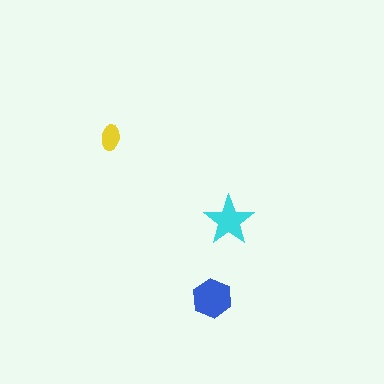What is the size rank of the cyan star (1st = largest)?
2nd.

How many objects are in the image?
There are 3 objects in the image.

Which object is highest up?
The yellow ellipse is topmost.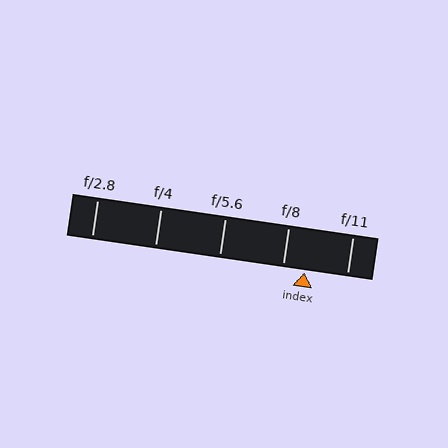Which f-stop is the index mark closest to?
The index mark is closest to f/8.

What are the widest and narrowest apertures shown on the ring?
The widest aperture shown is f/2.8 and the narrowest is f/11.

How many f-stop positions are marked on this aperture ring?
There are 5 f-stop positions marked.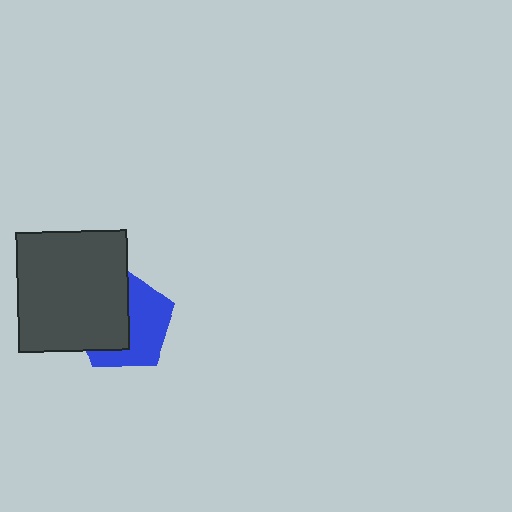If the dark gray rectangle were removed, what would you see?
You would see the complete blue pentagon.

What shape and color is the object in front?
The object in front is a dark gray rectangle.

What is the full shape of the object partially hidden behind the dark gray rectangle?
The partially hidden object is a blue pentagon.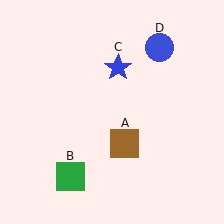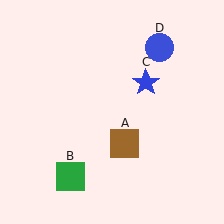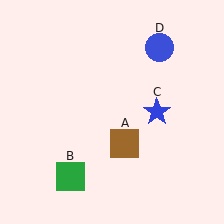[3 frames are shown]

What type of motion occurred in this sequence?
The blue star (object C) rotated clockwise around the center of the scene.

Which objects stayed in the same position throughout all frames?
Brown square (object A) and green square (object B) and blue circle (object D) remained stationary.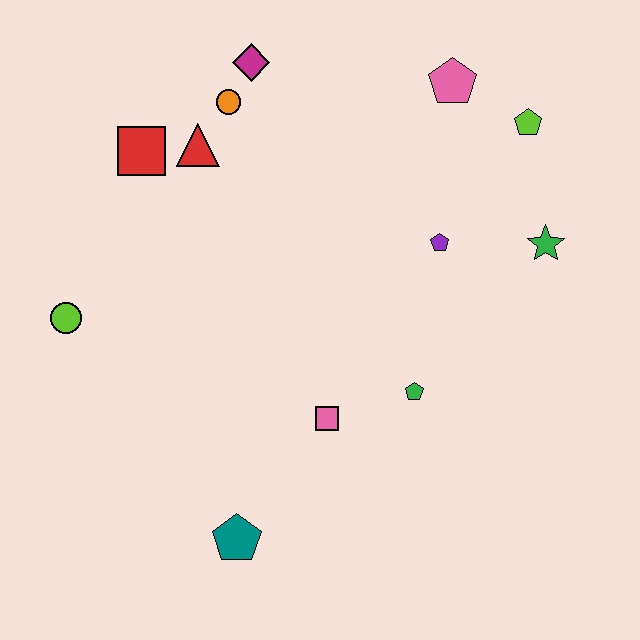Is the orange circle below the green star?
No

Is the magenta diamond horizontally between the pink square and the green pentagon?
No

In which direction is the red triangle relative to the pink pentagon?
The red triangle is to the left of the pink pentagon.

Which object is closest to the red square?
The red triangle is closest to the red square.